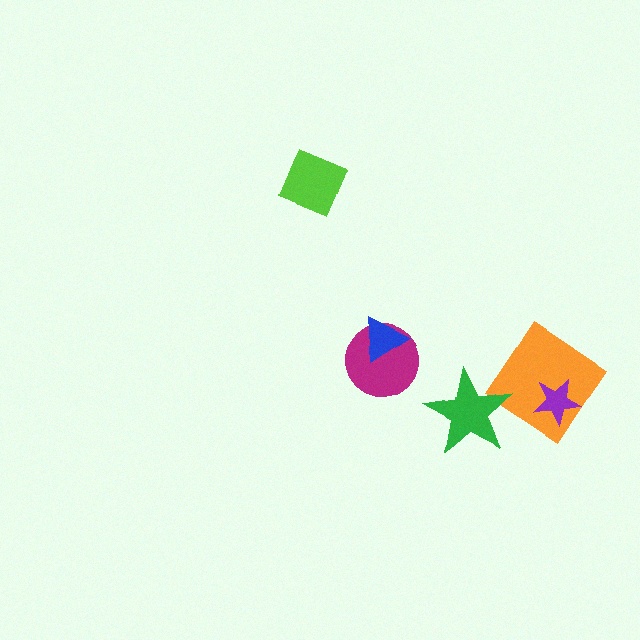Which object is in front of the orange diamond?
The purple star is in front of the orange diamond.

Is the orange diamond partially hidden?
Yes, it is partially covered by another shape.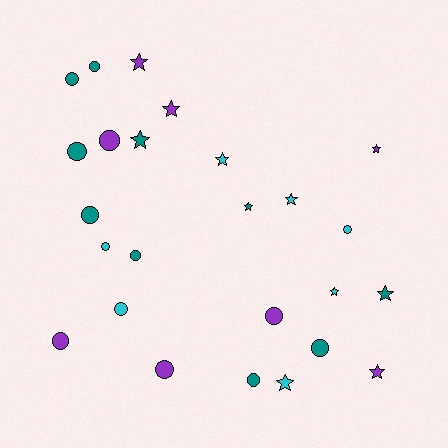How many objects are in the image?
There are 25 objects.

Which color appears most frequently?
Teal, with 10 objects.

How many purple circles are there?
There are 4 purple circles.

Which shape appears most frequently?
Circle, with 14 objects.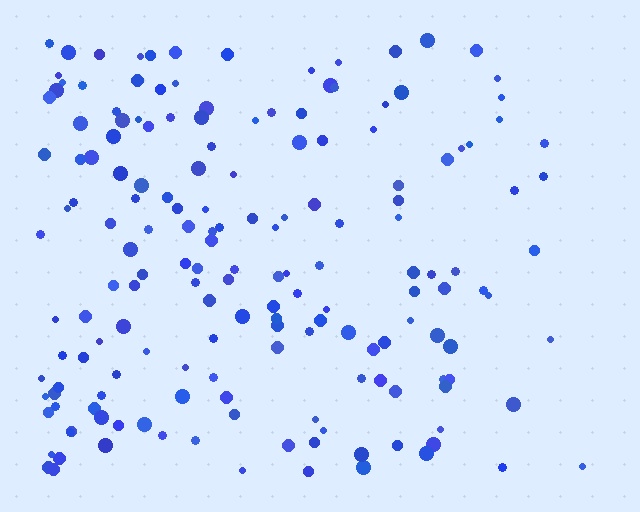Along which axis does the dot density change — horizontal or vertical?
Horizontal.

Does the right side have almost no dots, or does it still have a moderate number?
Still a moderate number, just noticeably fewer than the left.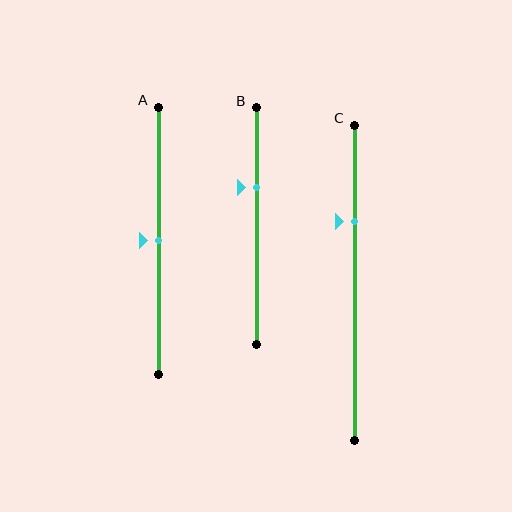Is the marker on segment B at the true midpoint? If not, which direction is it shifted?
No, the marker on segment B is shifted upward by about 16% of the segment length.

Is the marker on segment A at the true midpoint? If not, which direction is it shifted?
Yes, the marker on segment A is at the true midpoint.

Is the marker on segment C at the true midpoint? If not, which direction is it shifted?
No, the marker on segment C is shifted upward by about 19% of the segment length.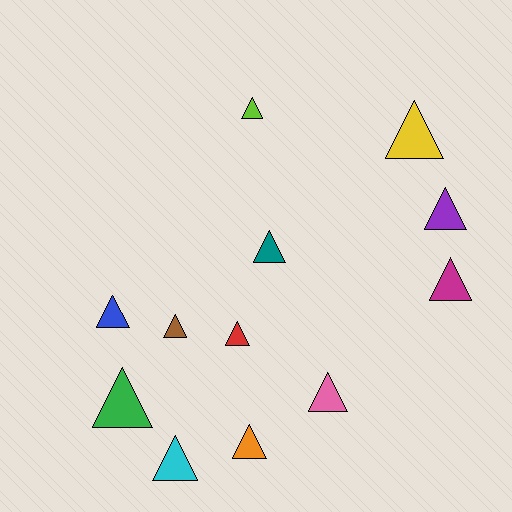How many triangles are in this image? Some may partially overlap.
There are 12 triangles.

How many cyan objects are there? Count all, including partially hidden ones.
There is 1 cyan object.